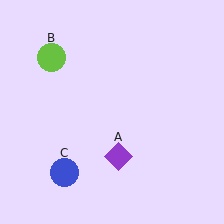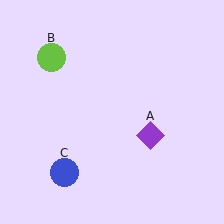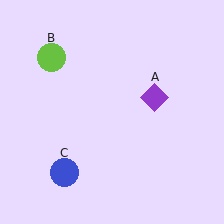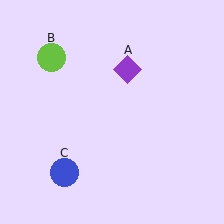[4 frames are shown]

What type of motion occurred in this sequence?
The purple diamond (object A) rotated counterclockwise around the center of the scene.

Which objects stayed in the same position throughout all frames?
Lime circle (object B) and blue circle (object C) remained stationary.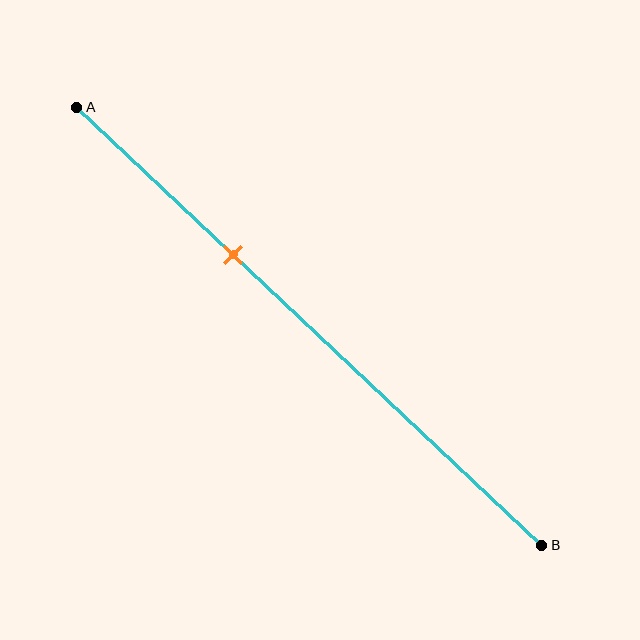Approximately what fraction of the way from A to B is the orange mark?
The orange mark is approximately 35% of the way from A to B.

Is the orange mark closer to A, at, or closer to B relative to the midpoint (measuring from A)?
The orange mark is closer to point A than the midpoint of segment AB.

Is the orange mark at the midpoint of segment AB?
No, the mark is at about 35% from A, not at the 50% midpoint.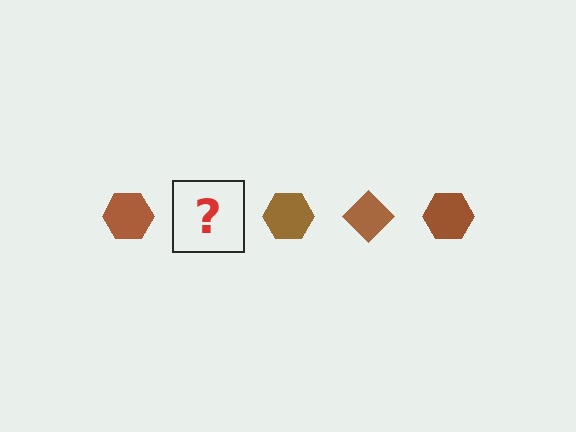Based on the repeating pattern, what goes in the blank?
The blank should be a brown diamond.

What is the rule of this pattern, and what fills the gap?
The rule is that the pattern cycles through hexagon, diamond shapes in brown. The gap should be filled with a brown diamond.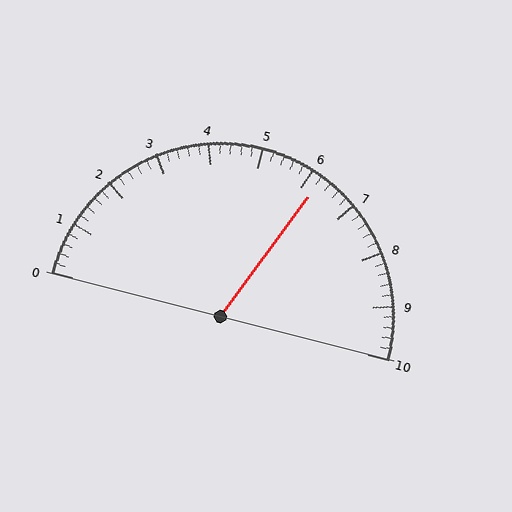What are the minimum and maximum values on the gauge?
The gauge ranges from 0 to 10.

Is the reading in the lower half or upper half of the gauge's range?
The reading is in the upper half of the range (0 to 10).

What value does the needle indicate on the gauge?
The needle indicates approximately 6.2.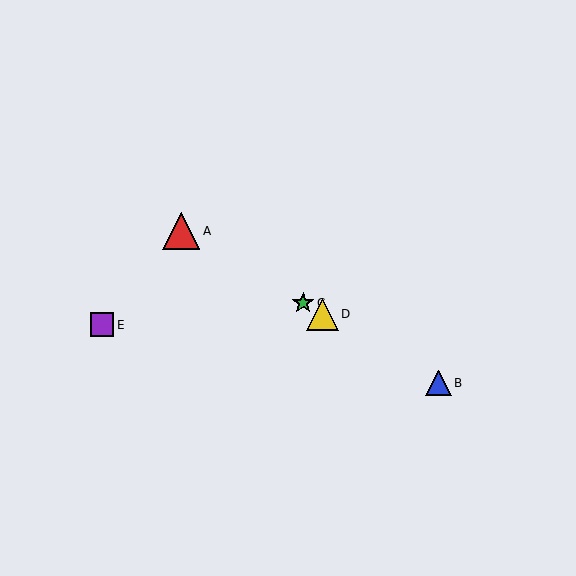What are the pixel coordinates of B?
Object B is at (439, 383).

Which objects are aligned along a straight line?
Objects A, B, C, D are aligned along a straight line.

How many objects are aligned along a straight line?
4 objects (A, B, C, D) are aligned along a straight line.